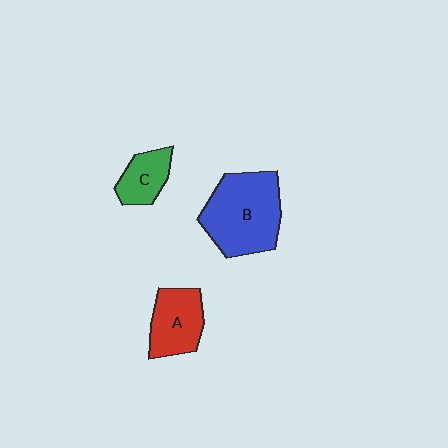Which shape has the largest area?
Shape B (blue).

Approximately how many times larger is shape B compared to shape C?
Approximately 2.4 times.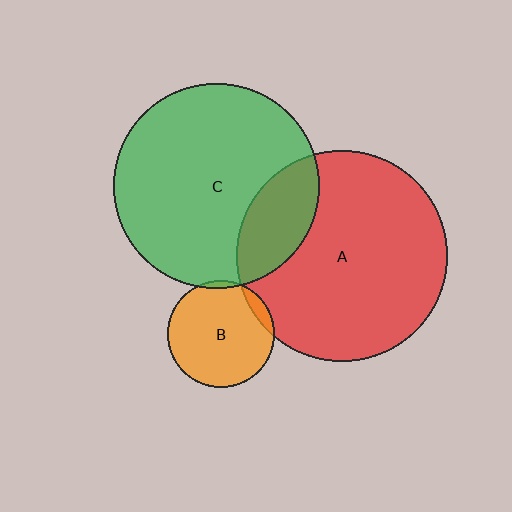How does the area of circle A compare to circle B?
Approximately 3.9 times.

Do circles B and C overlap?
Yes.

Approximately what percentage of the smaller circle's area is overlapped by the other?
Approximately 5%.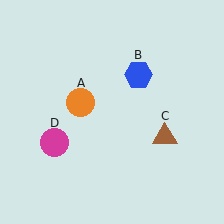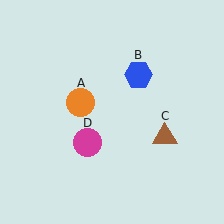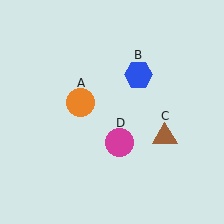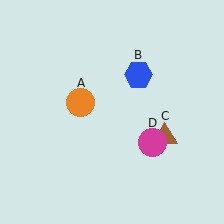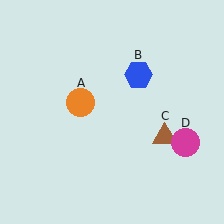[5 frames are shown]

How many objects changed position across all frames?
1 object changed position: magenta circle (object D).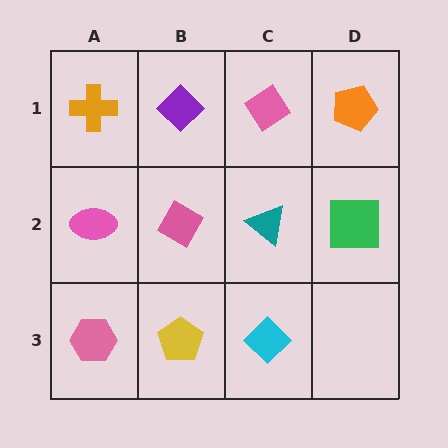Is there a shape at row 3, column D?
No, that cell is empty.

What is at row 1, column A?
An orange cross.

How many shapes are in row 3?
3 shapes.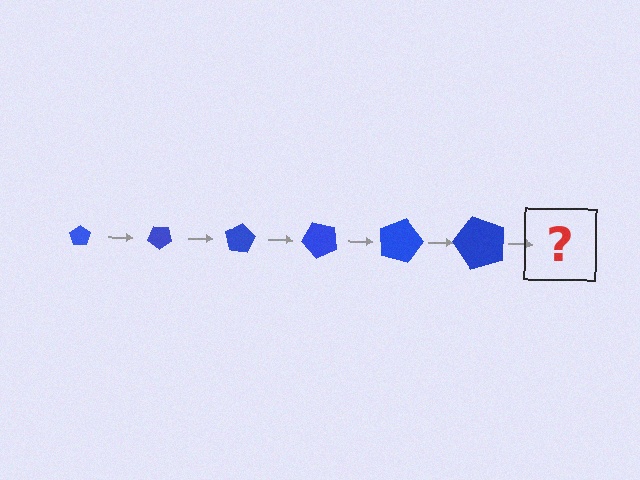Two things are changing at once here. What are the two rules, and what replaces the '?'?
The two rules are that the pentagon grows larger each step and it rotates 40 degrees each step. The '?' should be a pentagon, larger than the previous one and rotated 240 degrees from the start.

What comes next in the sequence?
The next element should be a pentagon, larger than the previous one and rotated 240 degrees from the start.